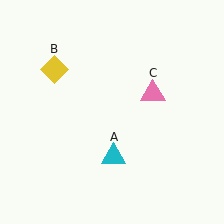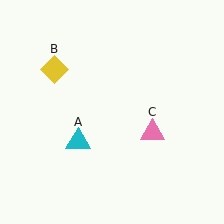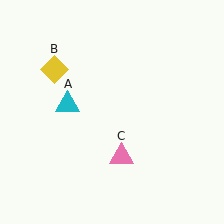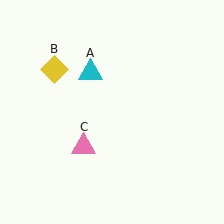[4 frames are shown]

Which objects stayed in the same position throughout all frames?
Yellow diamond (object B) remained stationary.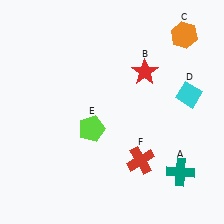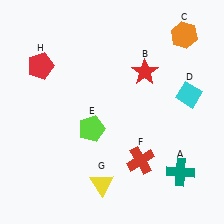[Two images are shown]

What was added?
A yellow triangle (G), a red pentagon (H) were added in Image 2.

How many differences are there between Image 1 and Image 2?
There are 2 differences between the two images.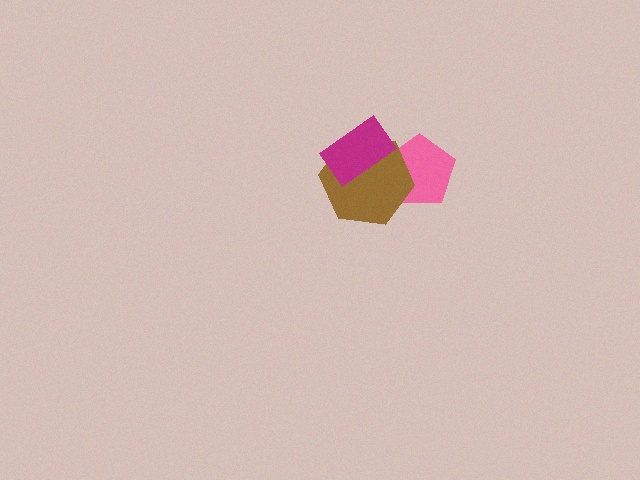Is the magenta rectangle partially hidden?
No, no other shape covers it.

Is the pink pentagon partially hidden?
Yes, it is partially covered by another shape.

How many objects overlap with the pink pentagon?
1 object overlaps with the pink pentagon.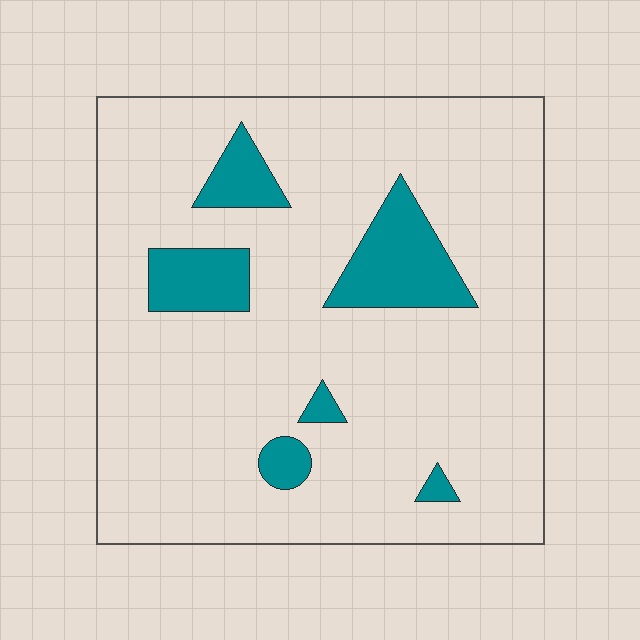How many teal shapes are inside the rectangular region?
6.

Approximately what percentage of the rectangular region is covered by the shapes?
Approximately 15%.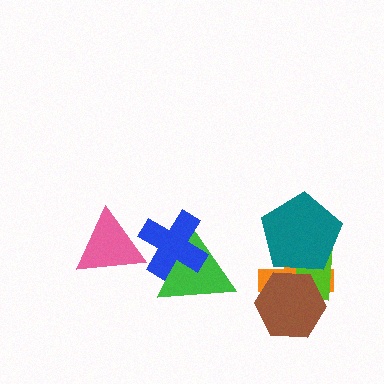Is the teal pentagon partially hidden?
No, no other shape covers it.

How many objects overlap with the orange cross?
3 objects overlap with the orange cross.